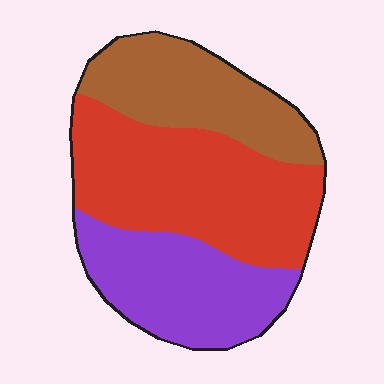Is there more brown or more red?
Red.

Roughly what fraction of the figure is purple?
Purple takes up between a sixth and a third of the figure.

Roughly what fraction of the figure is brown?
Brown covers around 25% of the figure.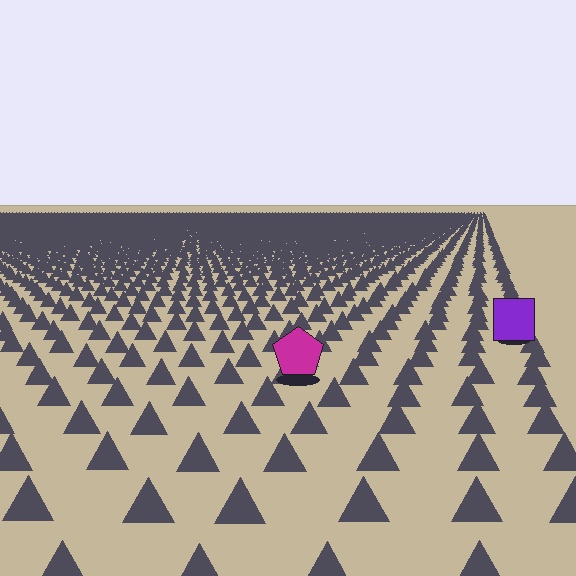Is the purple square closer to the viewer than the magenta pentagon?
No. The magenta pentagon is closer — you can tell from the texture gradient: the ground texture is coarser near it.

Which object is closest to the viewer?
The magenta pentagon is closest. The texture marks near it are larger and more spread out.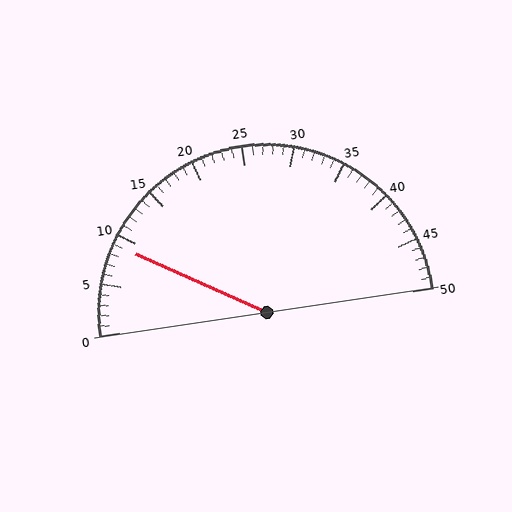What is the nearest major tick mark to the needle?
The nearest major tick mark is 10.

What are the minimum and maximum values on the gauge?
The gauge ranges from 0 to 50.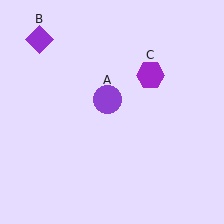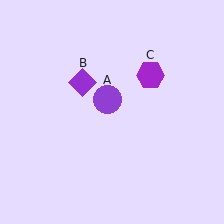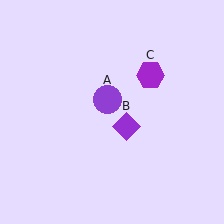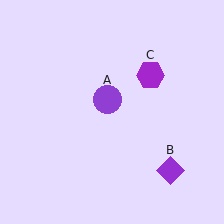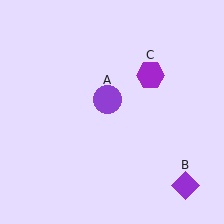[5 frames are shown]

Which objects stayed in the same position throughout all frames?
Purple circle (object A) and purple hexagon (object C) remained stationary.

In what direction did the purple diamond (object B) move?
The purple diamond (object B) moved down and to the right.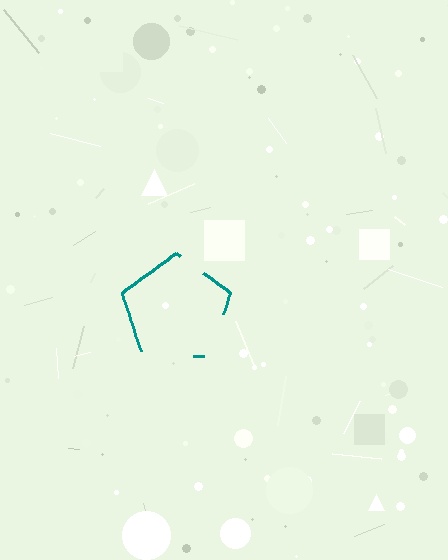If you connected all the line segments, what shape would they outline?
They would outline a pentagon.